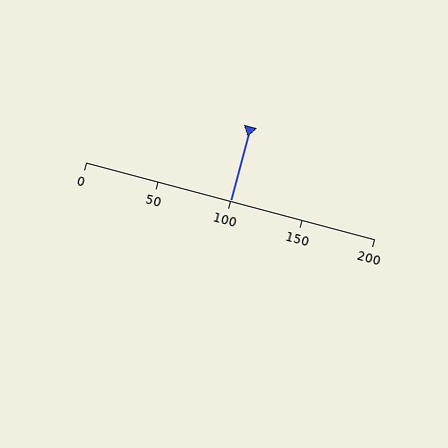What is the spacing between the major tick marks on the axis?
The major ticks are spaced 50 apart.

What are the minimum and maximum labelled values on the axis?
The axis runs from 0 to 200.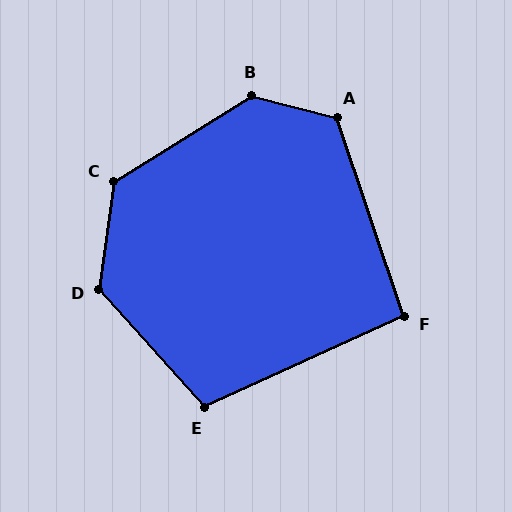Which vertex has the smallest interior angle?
F, at approximately 96 degrees.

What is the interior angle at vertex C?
Approximately 130 degrees (obtuse).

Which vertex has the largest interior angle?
B, at approximately 133 degrees.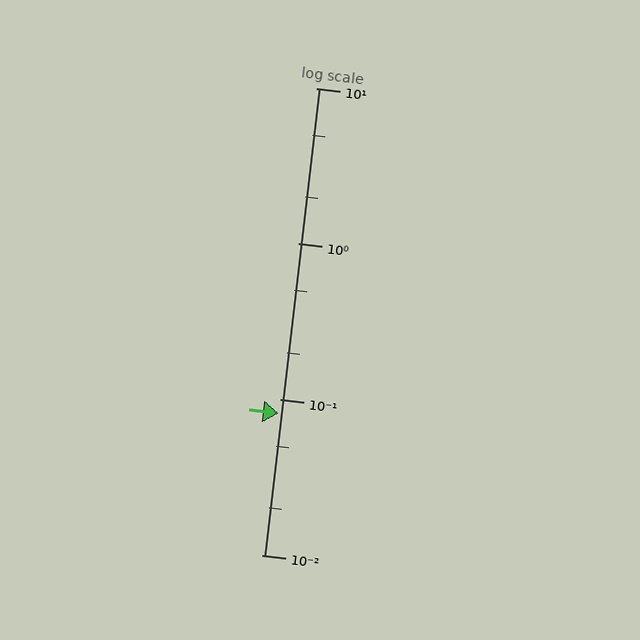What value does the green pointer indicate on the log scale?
The pointer indicates approximately 0.081.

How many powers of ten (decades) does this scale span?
The scale spans 3 decades, from 0.01 to 10.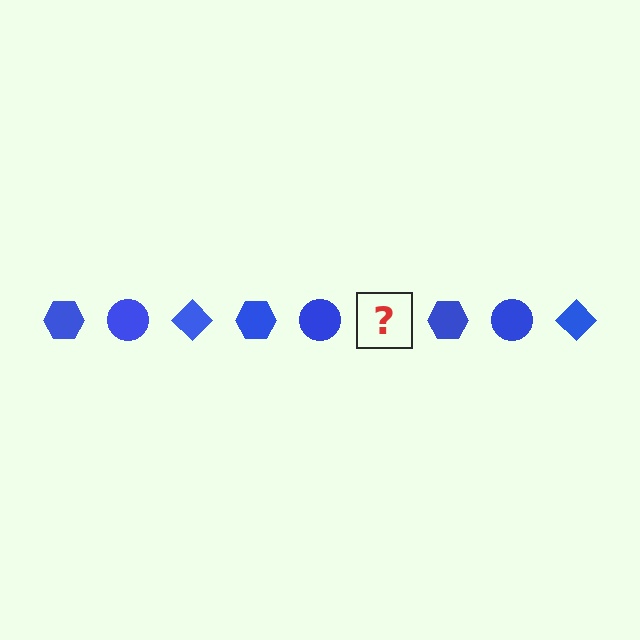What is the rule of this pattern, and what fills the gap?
The rule is that the pattern cycles through hexagon, circle, diamond shapes in blue. The gap should be filled with a blue diamond.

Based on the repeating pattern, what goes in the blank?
The blank should be a blue diamond.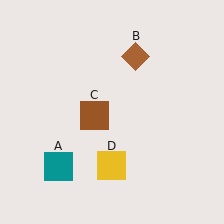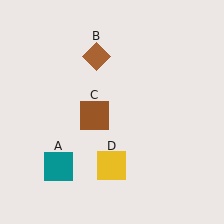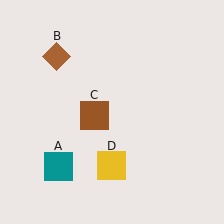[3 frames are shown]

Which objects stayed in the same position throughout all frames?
Teal square (object A) and brown square (object C) and yellow square (object D) remained stationary.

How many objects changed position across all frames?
1 object changed position: brown diamond (object B).